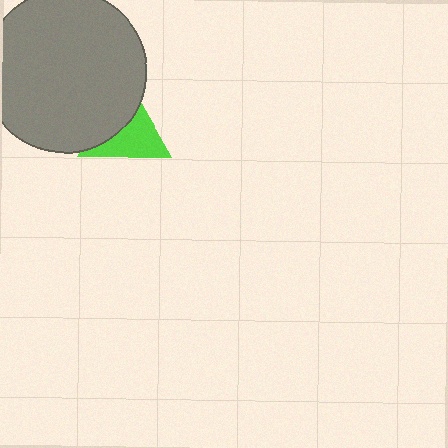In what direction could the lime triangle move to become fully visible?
The lime triangle could move toward the lower-right. That would shift it out from behind the gray circle entirely.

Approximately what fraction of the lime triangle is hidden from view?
Roughly 45% of the lime triangle is hidden behind the gray circle.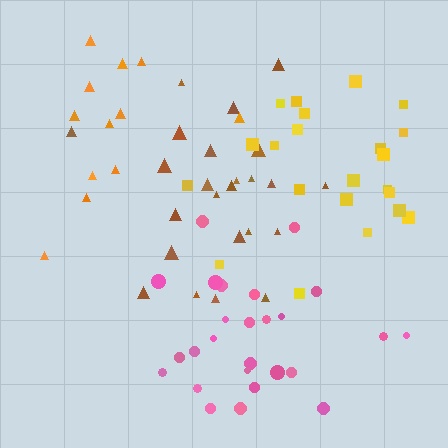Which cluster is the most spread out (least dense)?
Orange.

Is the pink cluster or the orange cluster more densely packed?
Pink.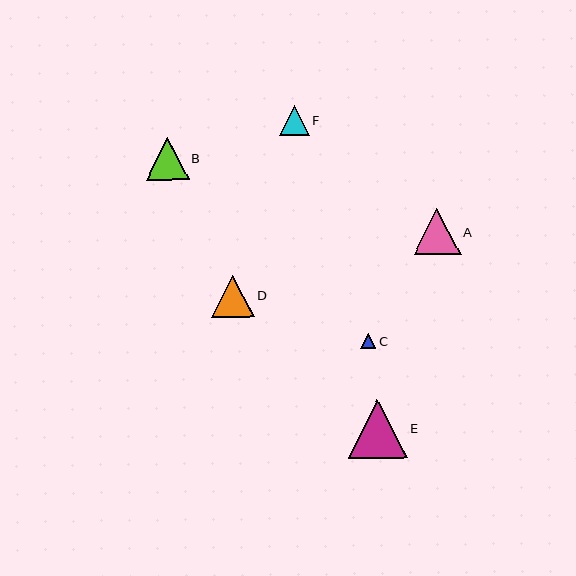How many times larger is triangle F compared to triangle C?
Triangle F is approximately 1.9 times the size of triangle C.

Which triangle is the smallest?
Triangle C is the smallest with a size of approximately 15 pixels.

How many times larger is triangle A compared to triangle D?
Triangle A is approximately 1.1 times the size of triangle D.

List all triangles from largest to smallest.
From largest to smallest: E, A, B, D, F, C.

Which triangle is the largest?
Triangle E is the largest with a size of approximately 59 pixels.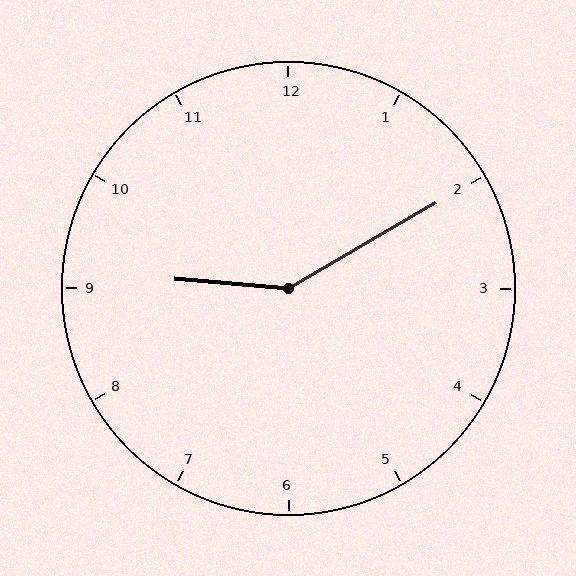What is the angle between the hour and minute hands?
Approximately 145 degrees.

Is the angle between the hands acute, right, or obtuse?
It is obtuse.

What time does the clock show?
9:10.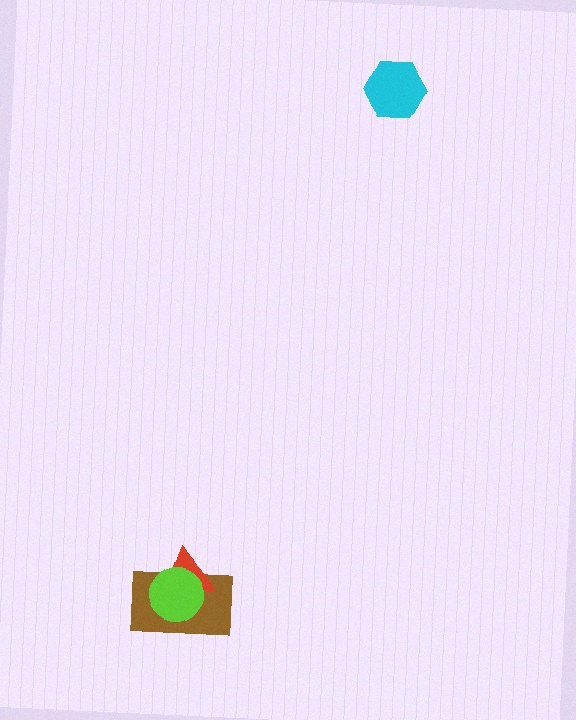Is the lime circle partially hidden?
No, no other shape covers it.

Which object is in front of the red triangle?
The lime circle is in front of the red triangle.